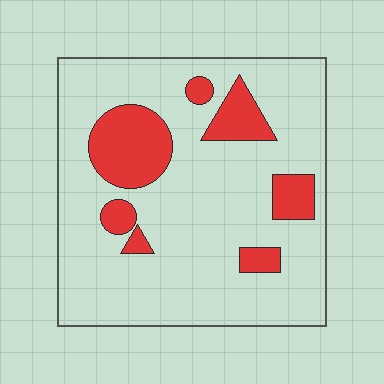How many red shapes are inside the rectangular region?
7.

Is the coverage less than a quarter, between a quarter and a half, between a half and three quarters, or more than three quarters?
Less than a quarter.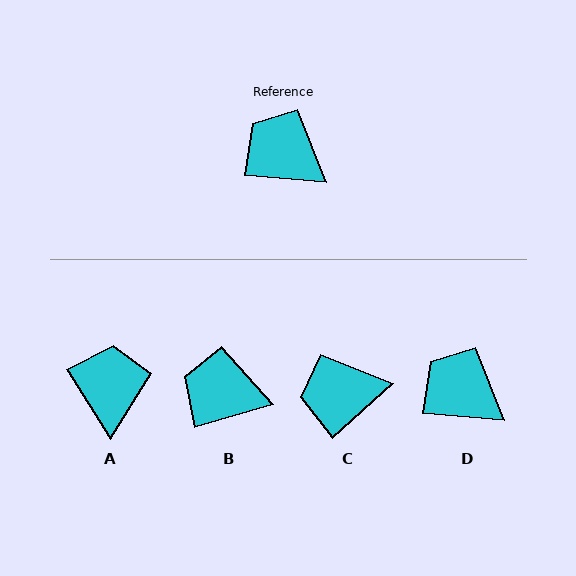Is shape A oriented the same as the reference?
No, it is off by about 54 degrees.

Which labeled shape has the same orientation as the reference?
D.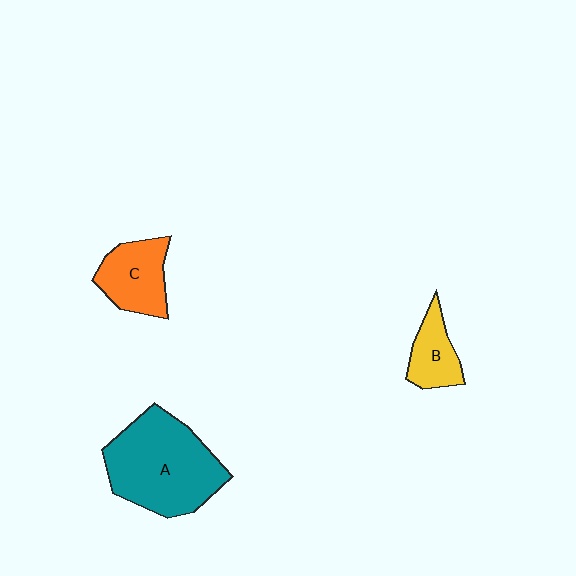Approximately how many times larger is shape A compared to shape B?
Approximately 2.9 times.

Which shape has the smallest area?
Shape B (yellow).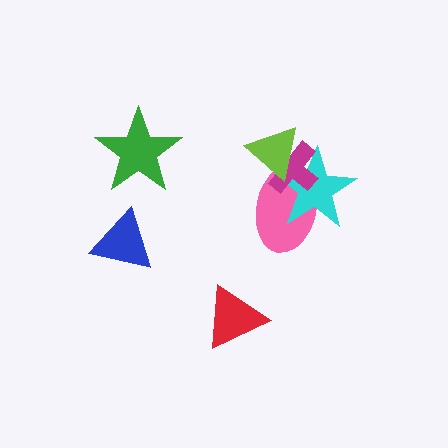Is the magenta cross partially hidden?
Yes, it is partially covered by another shape.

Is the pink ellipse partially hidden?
Yes, it is partially covered by another shape.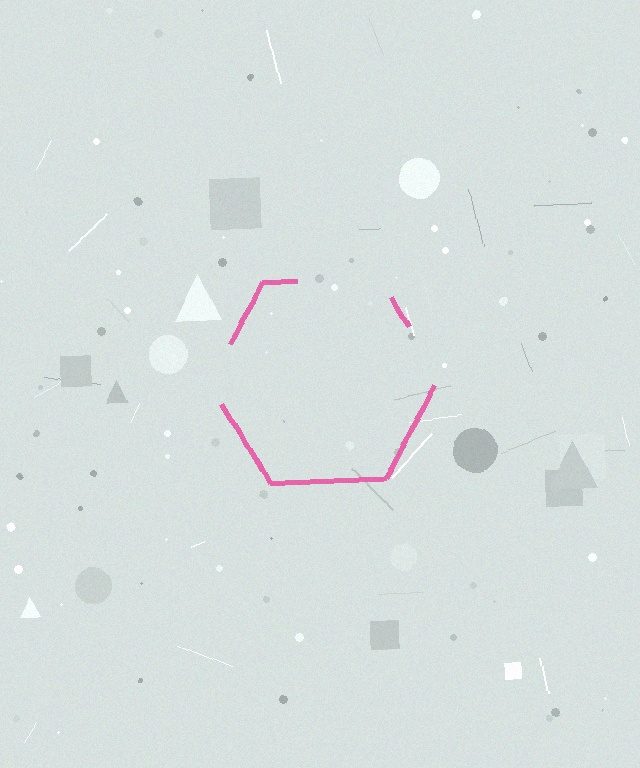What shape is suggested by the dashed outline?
The dashed outline suggests a hexagon.